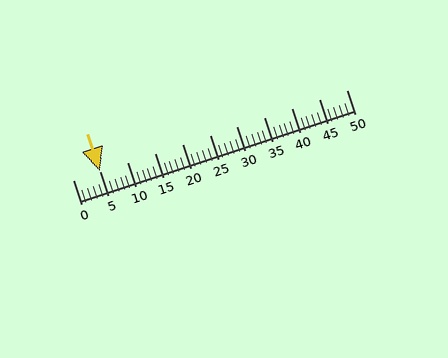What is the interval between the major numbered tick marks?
The major tick marks are spaced 5 units apart.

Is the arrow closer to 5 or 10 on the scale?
The arrow is closer to 5.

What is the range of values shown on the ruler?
The ruler shows values from 0 to 50.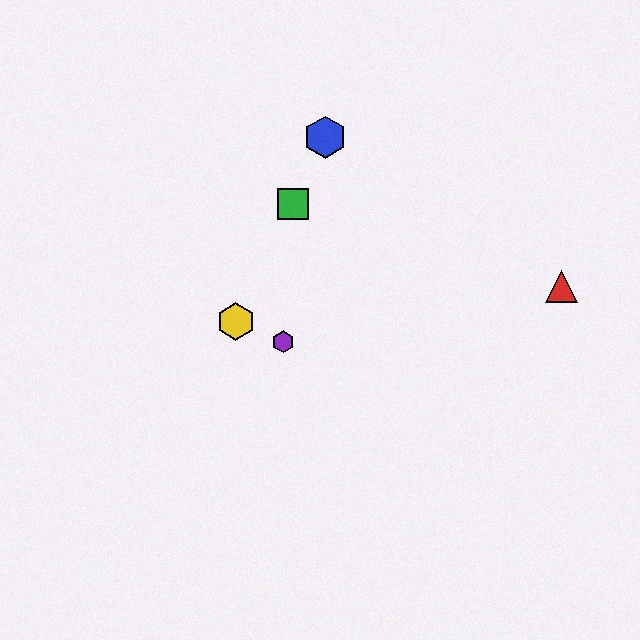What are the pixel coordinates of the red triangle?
The red triangle is at (561, 286).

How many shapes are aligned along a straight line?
3 shapes (the blue hexagon, the green square, the yellow hexagon) are aligned along a straight line.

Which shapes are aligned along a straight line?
The blue hexagon, the green square, the yellow hexagon are aligned along a straight line.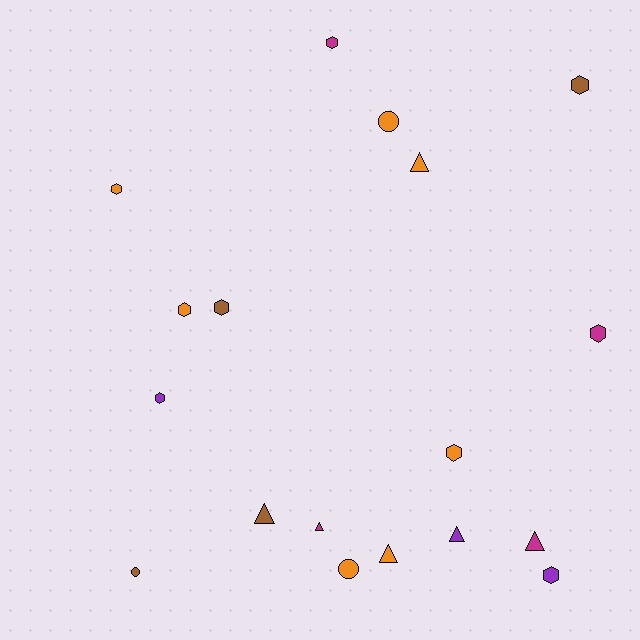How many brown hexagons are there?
There are 2 brown hexagons.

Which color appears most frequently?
Orange, with 7 objects.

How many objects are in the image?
There are 18 objects.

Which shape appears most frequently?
Hexagon, with 9 objects.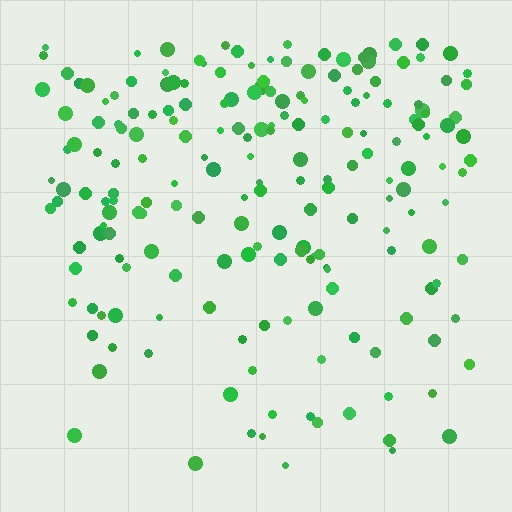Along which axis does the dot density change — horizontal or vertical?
Vertical.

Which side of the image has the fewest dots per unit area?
The bottom.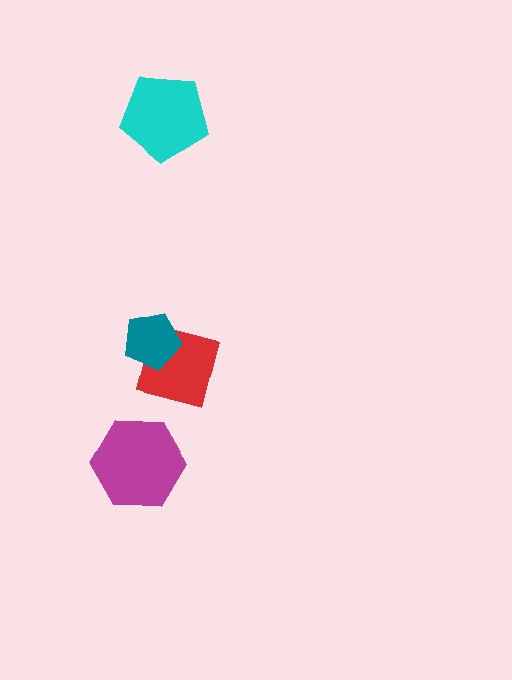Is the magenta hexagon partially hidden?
No, no other shape covers it.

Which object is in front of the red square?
The teal pentagon is in front of the red square.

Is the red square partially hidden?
Yes, it is partially covered by another shape.